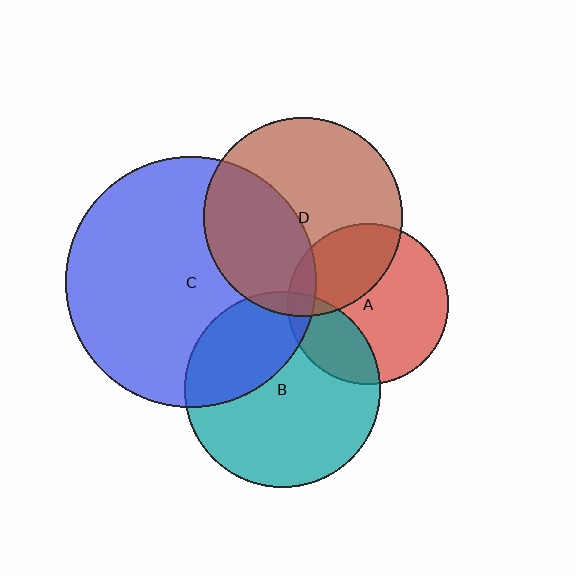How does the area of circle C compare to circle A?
Approximately 2.4 times.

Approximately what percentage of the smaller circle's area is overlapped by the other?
Approximately 10%.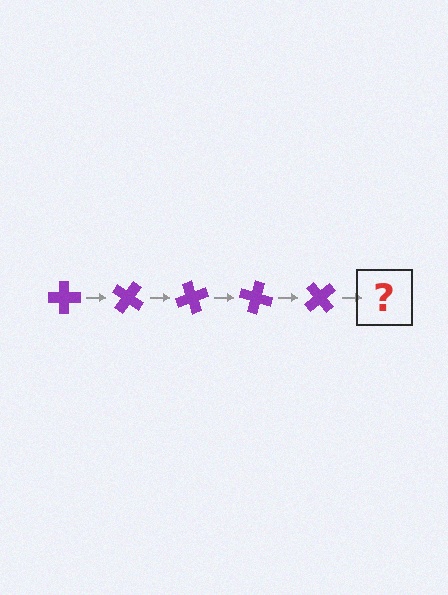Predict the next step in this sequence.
The next step is a purple cross rotated 175 degrees.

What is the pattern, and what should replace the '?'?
The pattern is that the cross rotates 35 degrees each step. The '?' should be a purple cross rotated 175 degrees.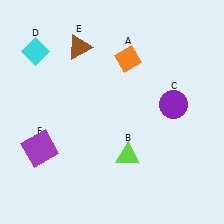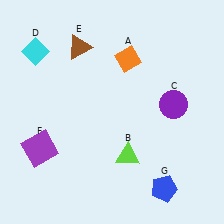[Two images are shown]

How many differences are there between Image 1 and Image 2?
There is 1 difference between the two images.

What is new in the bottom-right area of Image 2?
A blue pentagon (G) was added in the bottom-right area of Image 2.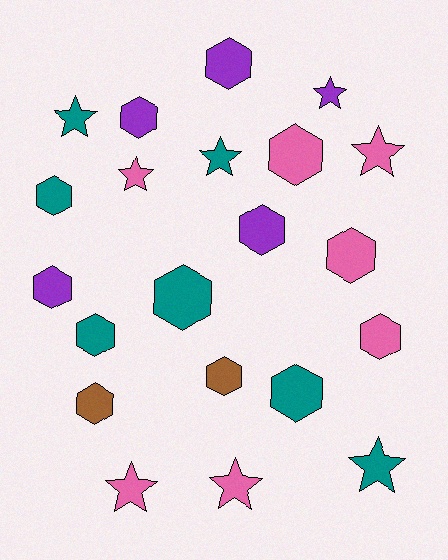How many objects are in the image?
There are 21 objects.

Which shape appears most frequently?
Hexagon, with 13 objects.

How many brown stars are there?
There are no brown stars.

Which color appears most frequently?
Pink, with 7 objects.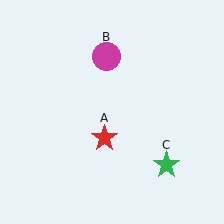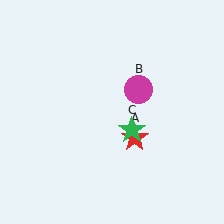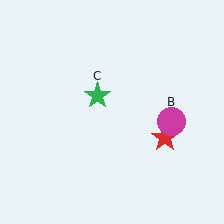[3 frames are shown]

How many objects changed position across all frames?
3 objects changed position: red star (object A), magenta circle (object B), green star (object C).